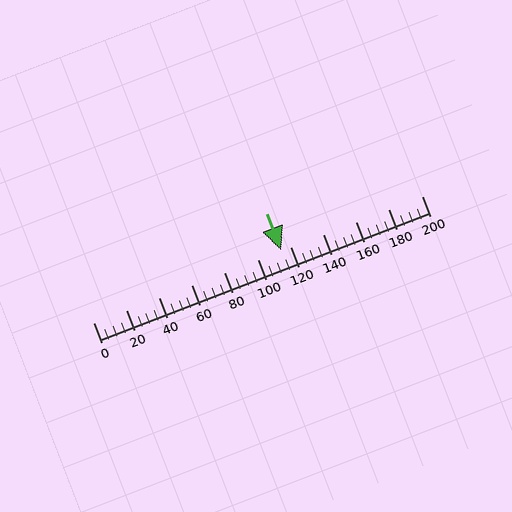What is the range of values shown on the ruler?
The ruler shows values from 0 to 200.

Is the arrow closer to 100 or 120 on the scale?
The arrow is closer to 120.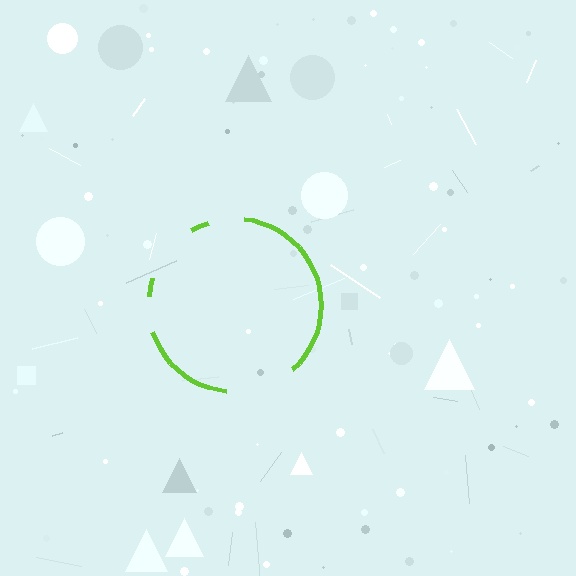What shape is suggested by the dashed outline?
The dashed outline suggests a circle.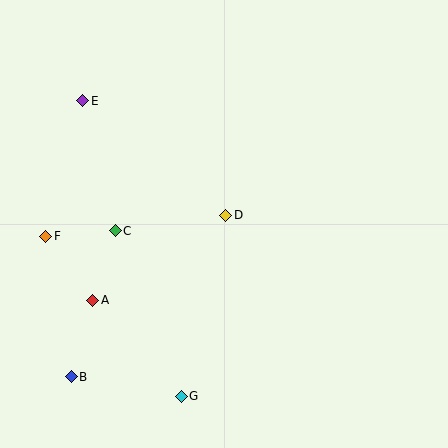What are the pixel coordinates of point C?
Point C is at (115, 231).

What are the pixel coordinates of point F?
Point F is at (46, 236).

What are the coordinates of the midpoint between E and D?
The midpoint between E and D is at (154, 158).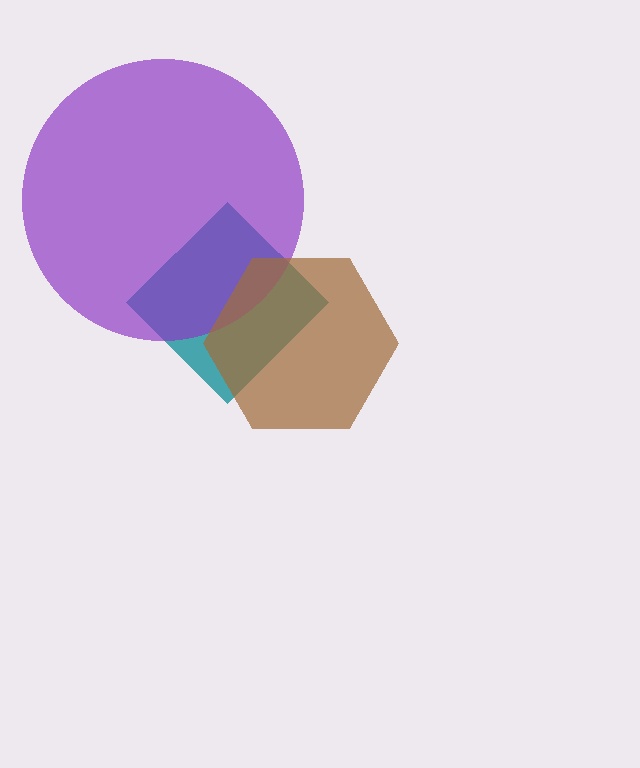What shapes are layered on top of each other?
The layered shapes are: a teal diamond, a purple circle, a brown hexagon.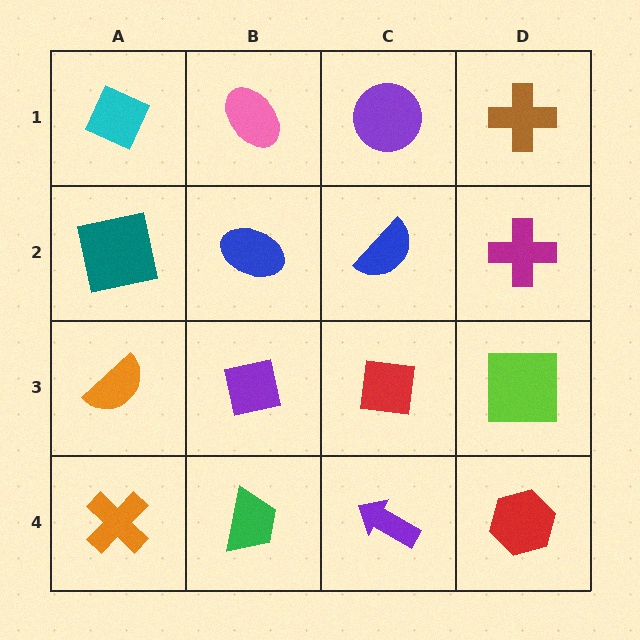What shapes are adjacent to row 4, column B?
A purple square (row 3, column B), an orange cross (row 4, column A), a purple arrow (row 4, column C).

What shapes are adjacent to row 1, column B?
A blue ellipse (row 2, column B), a cyan diamond (row 1, column A), a purple circle (row 1, column C).